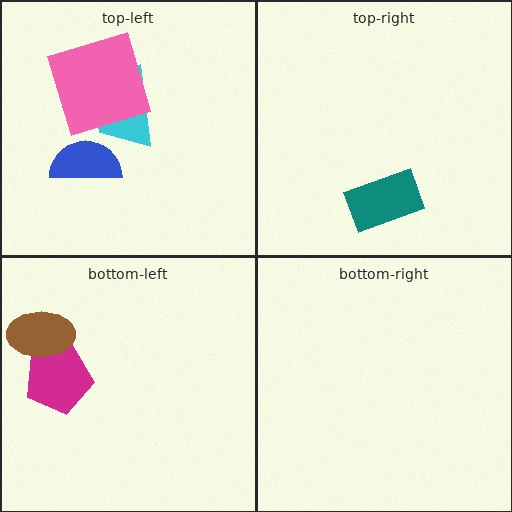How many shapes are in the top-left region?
3.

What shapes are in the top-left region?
The cyan trapezoid, the pink square, the blue semicircle.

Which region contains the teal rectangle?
The top-right region.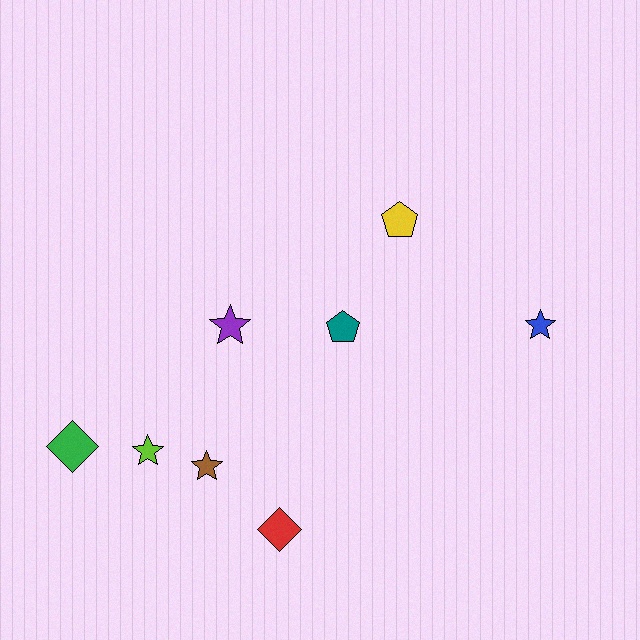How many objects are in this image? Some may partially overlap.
There are 8 objects.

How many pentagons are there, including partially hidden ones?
There are 2 pentagons.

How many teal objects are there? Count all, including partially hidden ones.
There is 1 teal object.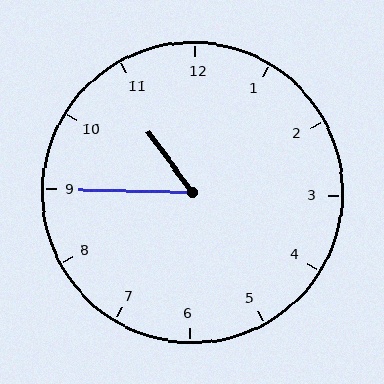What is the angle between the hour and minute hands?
Approximately 52 degrees.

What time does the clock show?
10:45.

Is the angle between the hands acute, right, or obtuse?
It is acute.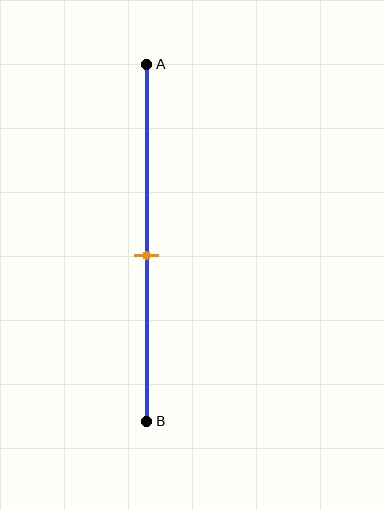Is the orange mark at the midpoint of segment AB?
No, the mark is at about 55% from A, not at the 50% midpoint.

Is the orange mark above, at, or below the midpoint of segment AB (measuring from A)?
The orange mark is below the midpoint of segment AB.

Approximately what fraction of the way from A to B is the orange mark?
The orange mark is approximately 55% of the way from A to B.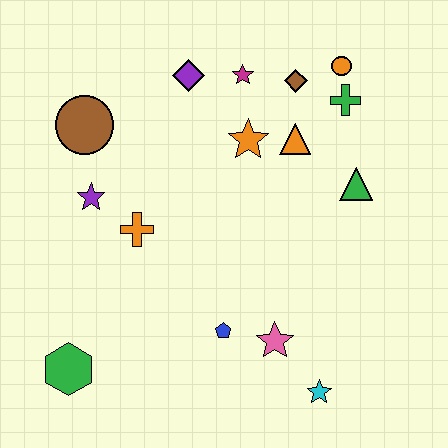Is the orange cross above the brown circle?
No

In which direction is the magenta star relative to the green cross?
The magenta star is to the left of the green cross.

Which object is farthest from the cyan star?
The brown circle is farthest from the cyan star.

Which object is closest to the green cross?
The orange circle is closest to the green cross.